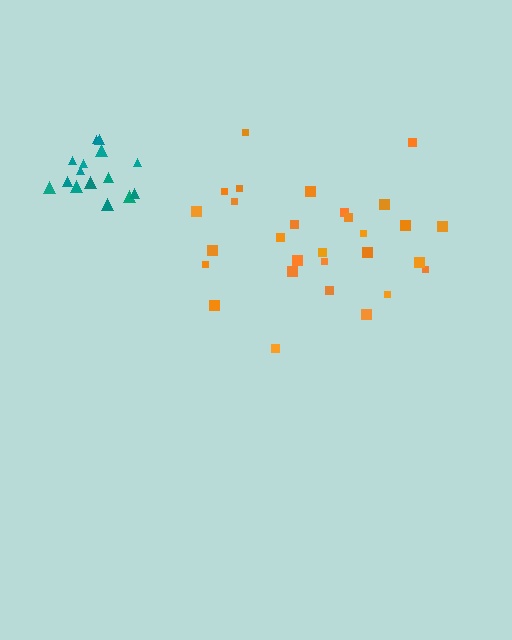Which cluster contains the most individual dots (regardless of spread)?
Orange (30).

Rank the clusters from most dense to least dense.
teal, orange.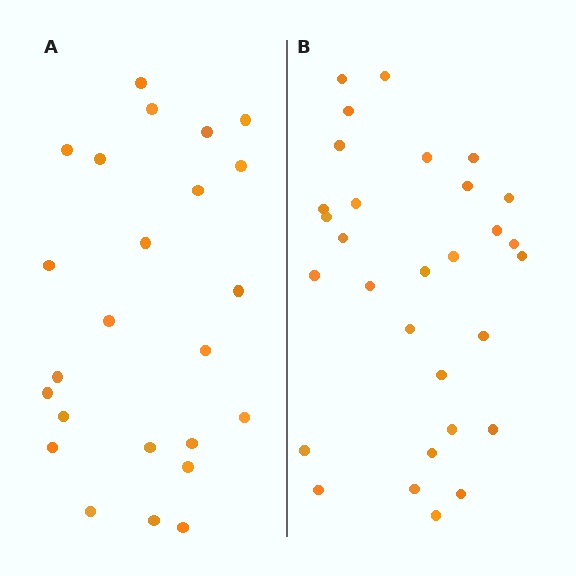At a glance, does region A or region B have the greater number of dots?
Region B (the right region) has more dots.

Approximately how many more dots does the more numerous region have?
Region B has about 6 more dots than region A.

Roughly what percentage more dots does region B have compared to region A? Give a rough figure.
About 25% more.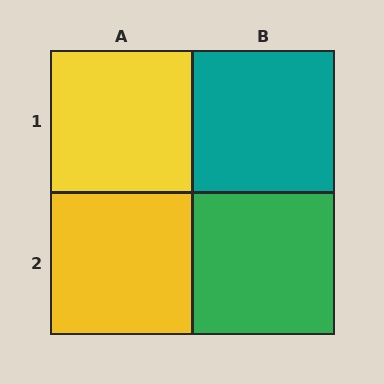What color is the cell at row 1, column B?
Teal.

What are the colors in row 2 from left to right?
Yellow, green.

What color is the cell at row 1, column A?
Yellow.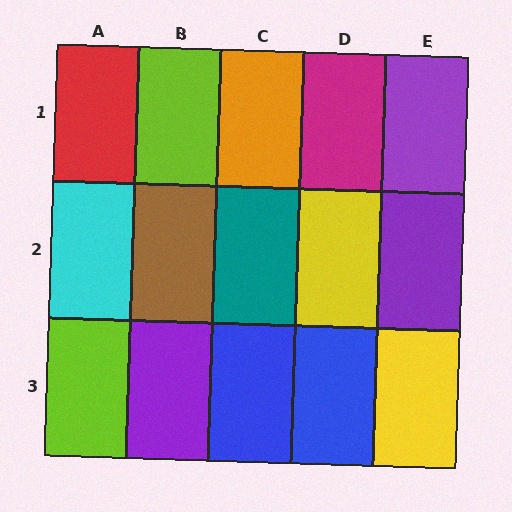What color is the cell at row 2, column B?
Brown.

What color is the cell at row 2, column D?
Yellow.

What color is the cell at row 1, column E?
Purple.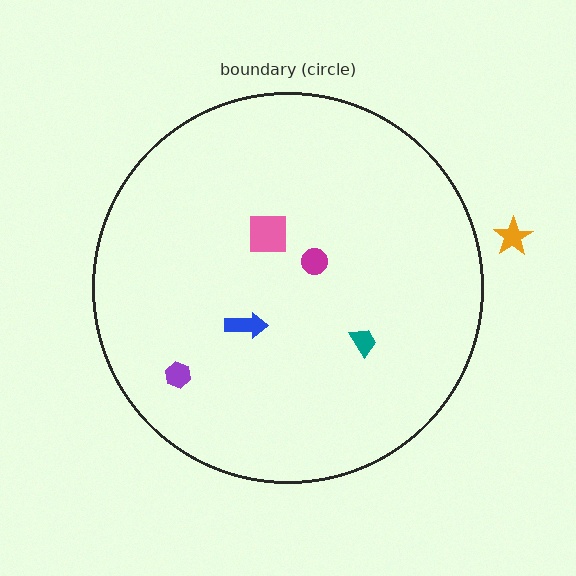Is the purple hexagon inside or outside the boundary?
Inside.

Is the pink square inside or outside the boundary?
Inside.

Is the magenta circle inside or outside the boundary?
Inside.